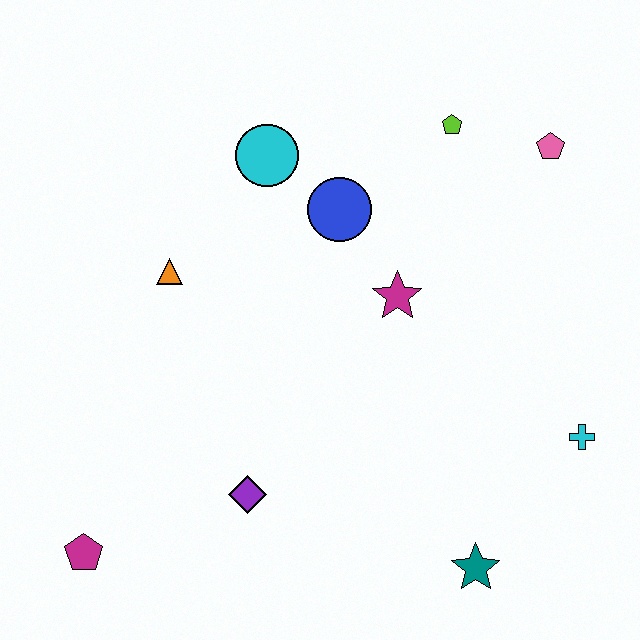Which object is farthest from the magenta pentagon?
The pink pentagon is farthest from the magenta pentagon.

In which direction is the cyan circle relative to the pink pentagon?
The cyan circle is to the left of the pink pentagon.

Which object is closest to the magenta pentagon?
The purple diamond is closest to the magenta pentagon.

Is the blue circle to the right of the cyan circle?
Yes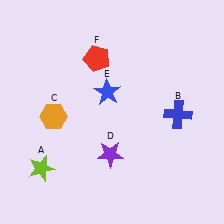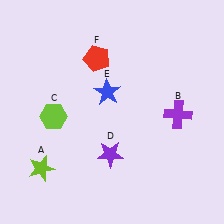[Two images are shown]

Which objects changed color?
B changed from blue to purple. C changed from orange to lime.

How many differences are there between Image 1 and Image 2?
There are 2 differences between the two images.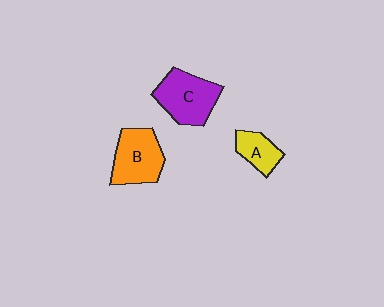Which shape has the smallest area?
Shape A (yellow).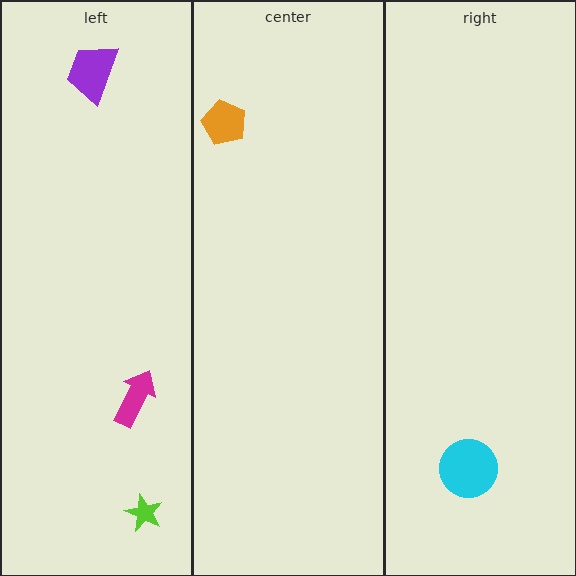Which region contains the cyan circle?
The right region.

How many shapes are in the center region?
1.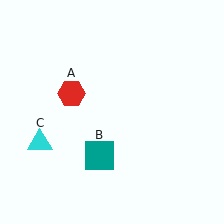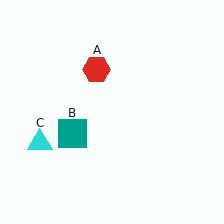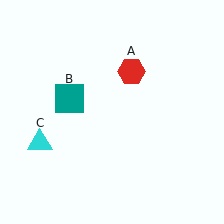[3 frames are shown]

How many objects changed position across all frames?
2 objects changed position: red hexagon (object A), teal square (object B).